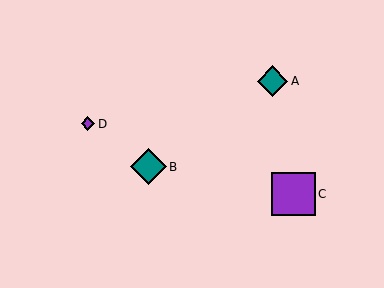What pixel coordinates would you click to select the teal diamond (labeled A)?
Click at (273, 81) to select the teal diamond A.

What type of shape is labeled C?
Shape C is a purple square.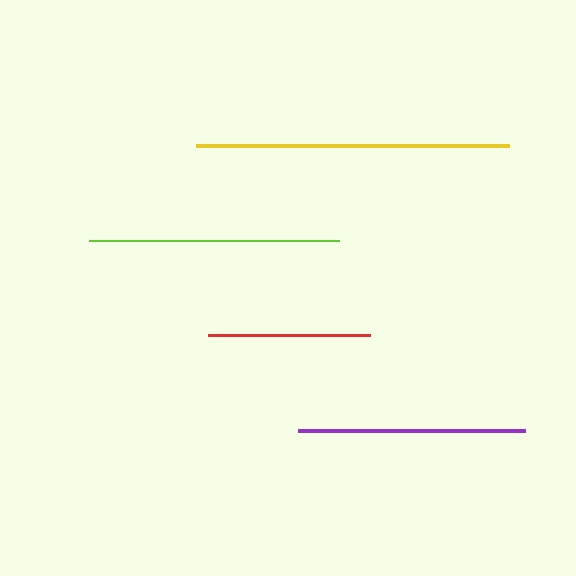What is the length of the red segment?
The red segment is approximately 162 pixels long.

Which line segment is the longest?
The yellow line is the longest at approximately 313 pixels.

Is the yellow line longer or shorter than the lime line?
The yellow line is longer than the lime line.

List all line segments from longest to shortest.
From longest to shortest: yellow, lime, purple, red.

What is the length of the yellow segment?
The yellow segment is approximately 313 pixels long.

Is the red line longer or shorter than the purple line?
The purple line is longer than the red line.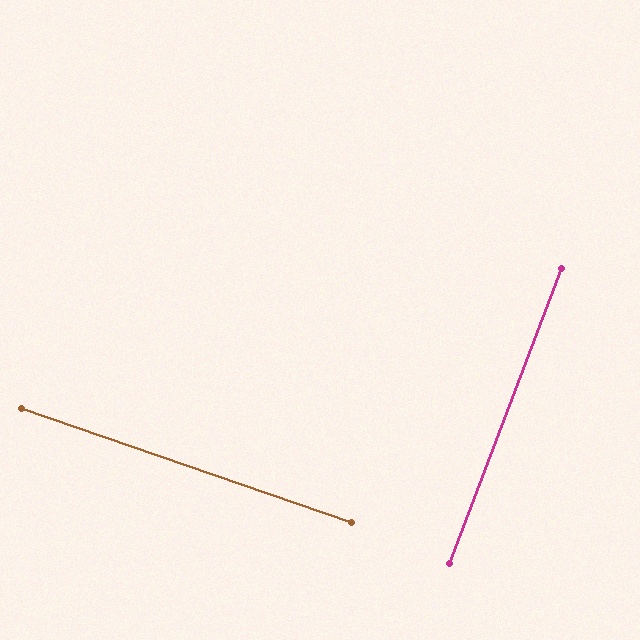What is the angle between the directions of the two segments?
Approximately 88 degrees.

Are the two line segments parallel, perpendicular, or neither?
Perpendicular — they meet at approximately 88°.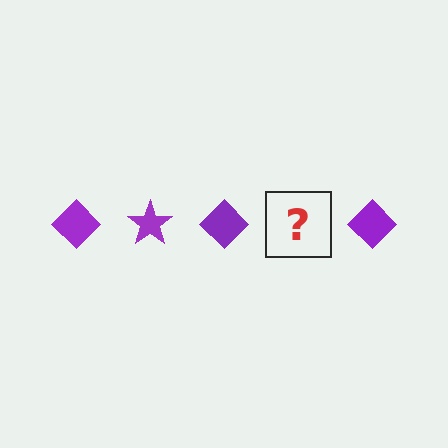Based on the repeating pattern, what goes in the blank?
The blank should be a purple star.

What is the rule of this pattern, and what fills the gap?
The rule is that the pattern cycles through diamond, star shapes in purple. The gap should be filled with a purple star.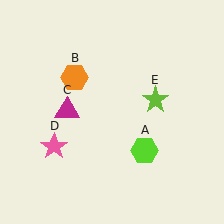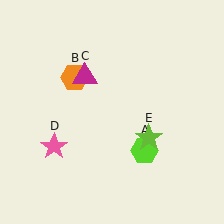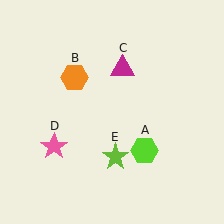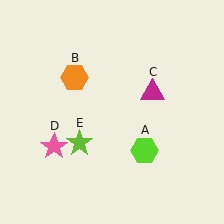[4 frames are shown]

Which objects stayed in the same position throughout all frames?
Lime hexagon (object A) and orange hexagon (object B) and pink star (object D) remained stationary.